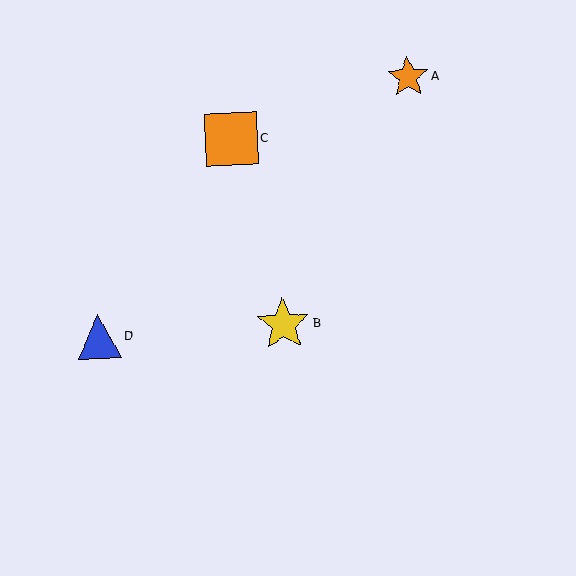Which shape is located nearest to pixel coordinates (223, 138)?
The orange square (labeled C) at (231, 139) is nearest to that location.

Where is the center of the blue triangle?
The center of the blue triangle is at (99, 337).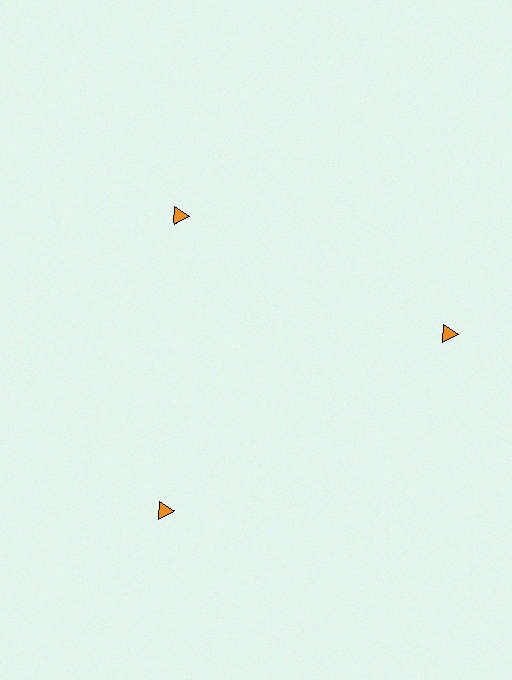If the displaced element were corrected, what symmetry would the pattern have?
It would have 3-fold rotational symmetry — the pattern would map onto itself every 120 degrees.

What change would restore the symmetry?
The symmetry would be restored by moving it outward, back onto the ring so that all 3 triangles sit at equal angles and equal distance from the center.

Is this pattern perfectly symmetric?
No. The 3 orange triangles are arranged in a ring, but one element near the 11 o'clock position is pulled inward toward the center, breaking the 3-fold rotational symmetry.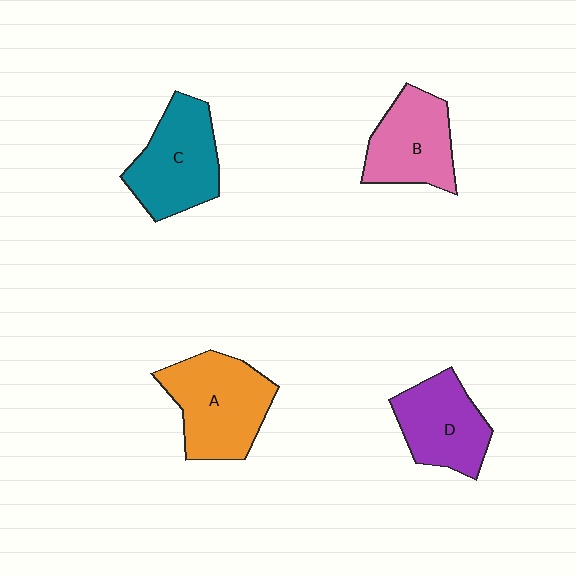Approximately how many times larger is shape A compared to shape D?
Approximately 1.3 times.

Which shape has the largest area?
Shape A (orange).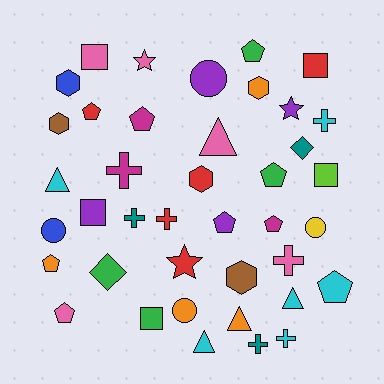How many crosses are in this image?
There are 7 crosses.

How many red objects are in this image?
There are 5 red objects.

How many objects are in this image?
There are 40 objects.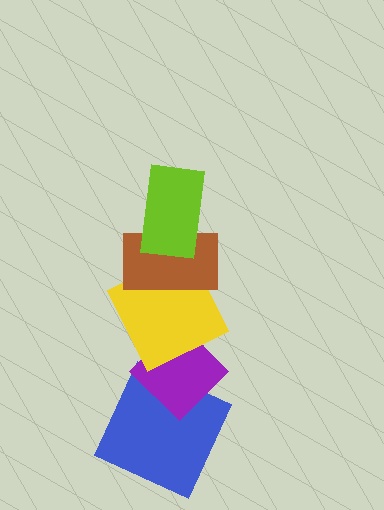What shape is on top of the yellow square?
The brown rectangle is on top of the yellow square.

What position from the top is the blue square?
The blue square is 5th from the top.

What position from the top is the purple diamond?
The purple diamond is 4th from the top.